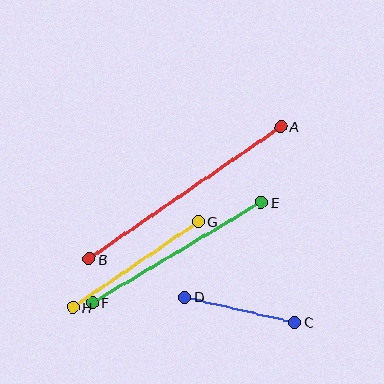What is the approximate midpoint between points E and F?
The midpoint is at approximately (177, 253) pixels.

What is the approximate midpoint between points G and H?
The midpoint is at approximately (135, 264) pixels.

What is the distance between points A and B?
The distance is approximately 233 pixels.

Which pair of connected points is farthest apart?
Points A and B are farthest apart.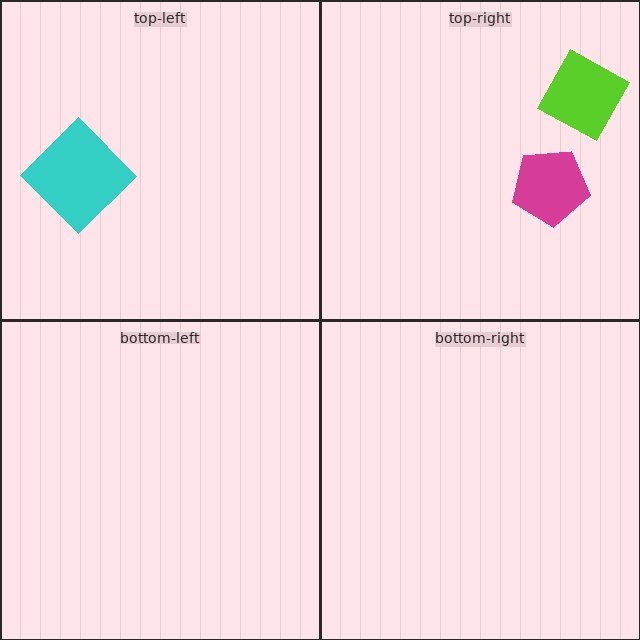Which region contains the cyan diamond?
The top-left region.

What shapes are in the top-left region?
The cyan diamond.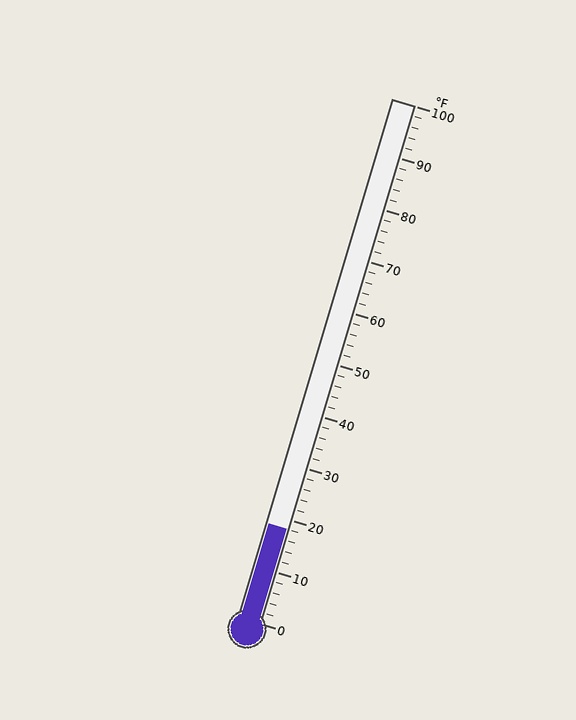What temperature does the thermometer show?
The thermometer shows approximately 18°F.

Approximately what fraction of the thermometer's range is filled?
The thermometer is filled to approximately 20% of its range.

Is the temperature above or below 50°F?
The temperature is below 50°F.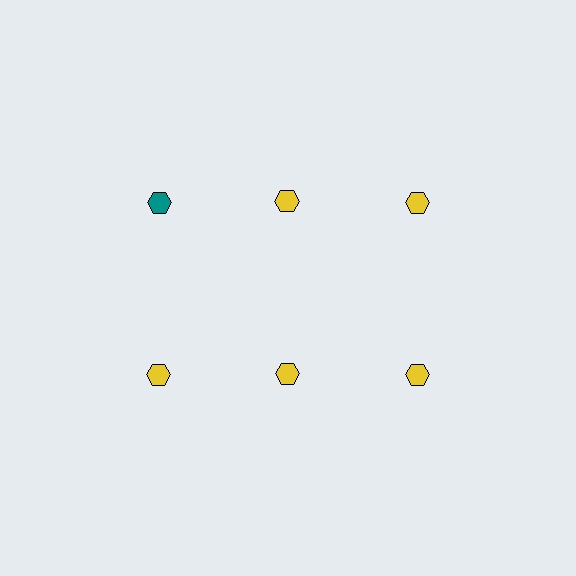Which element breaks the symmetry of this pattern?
The teal hexagon in the top row, leftmost column breaks the symmetry. All other shapes are yellow hexagons.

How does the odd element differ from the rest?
It has a different color: teal instead of yellow.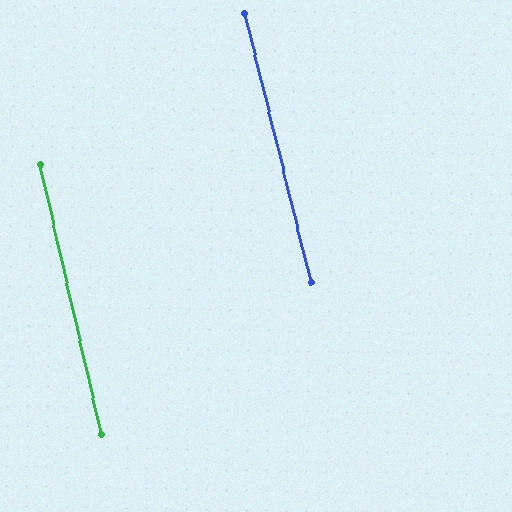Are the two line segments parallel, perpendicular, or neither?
Parallel — their directions differ by only 0.8°.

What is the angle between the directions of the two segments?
Approximately 1 degree.